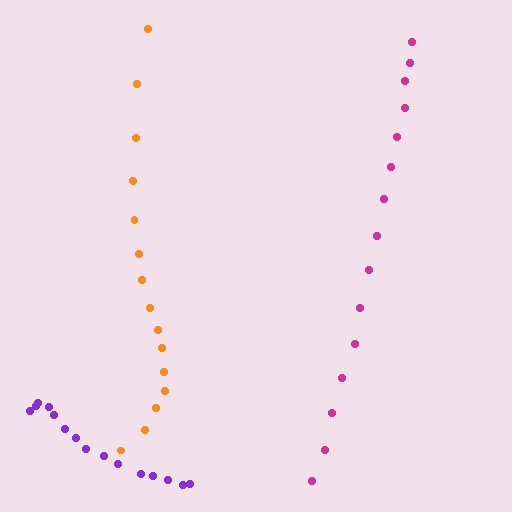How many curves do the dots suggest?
There are 3 distinct paths.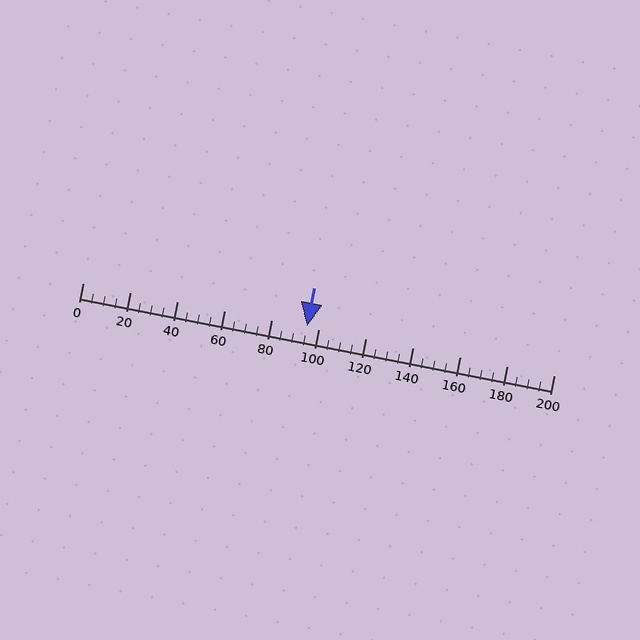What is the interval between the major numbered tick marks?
The major tick marks are spaced 20 units apart.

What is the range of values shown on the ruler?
The ruler shows values from 0 to 200.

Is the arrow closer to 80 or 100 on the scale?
The arrow is closer to 100.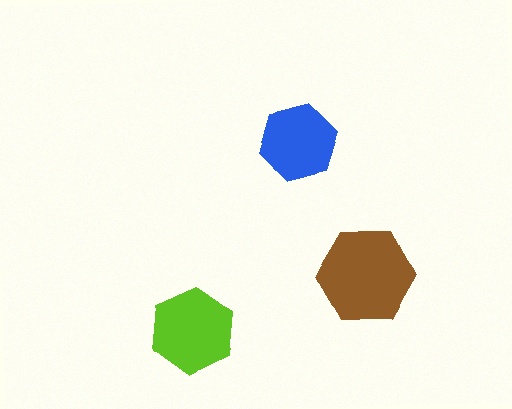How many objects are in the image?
There are 3 objects in the image.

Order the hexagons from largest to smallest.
the brown one, the lime one, the blue one.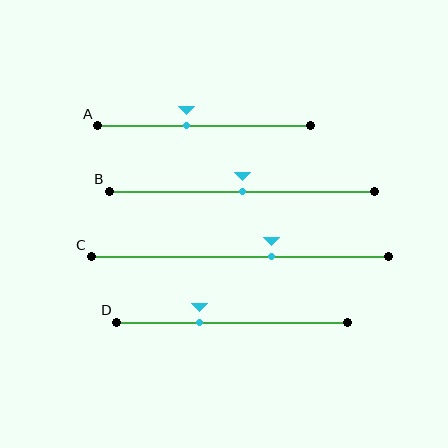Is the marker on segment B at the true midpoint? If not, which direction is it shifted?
Yes, the marker on segment B is at the true midpoint.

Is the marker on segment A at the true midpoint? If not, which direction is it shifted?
No, the marker on segment A is shifted to the left by about 8% of the segment length.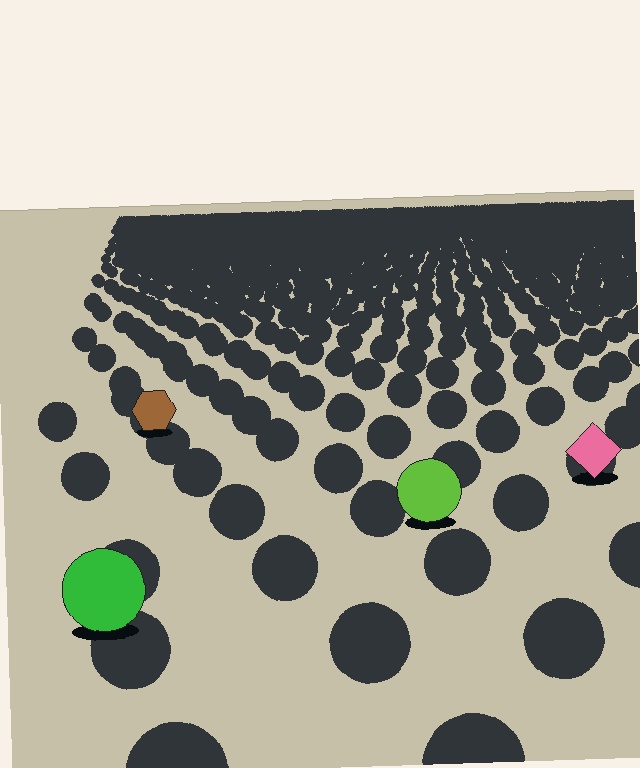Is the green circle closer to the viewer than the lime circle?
Yes. The green circle is closer — you can tell from the texture gradient: the ground texture is coarser near it.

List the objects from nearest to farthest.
From nearest to farthest: the green circle, the lime circle, the pink diamond, the brown hexagon.